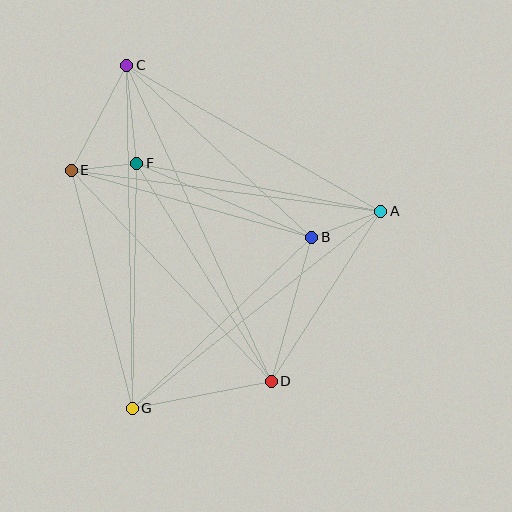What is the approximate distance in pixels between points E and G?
The distance between E and G is approximately 246 pixels.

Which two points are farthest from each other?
Points C and D are farthest from each other.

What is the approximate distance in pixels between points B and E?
The distance between B and E is approximately 249 pixels.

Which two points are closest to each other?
Points E and F are closest to each other.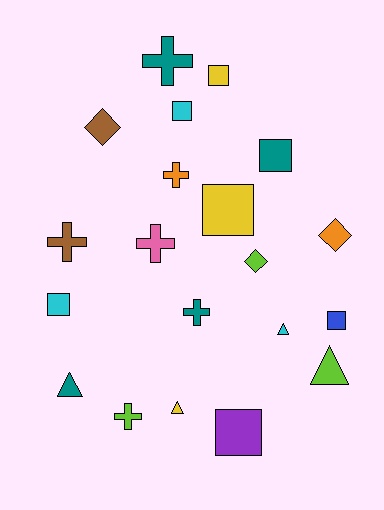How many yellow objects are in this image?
There are 3 yellow objects.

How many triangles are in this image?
There are 4 triangles.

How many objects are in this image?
There are 20 objects.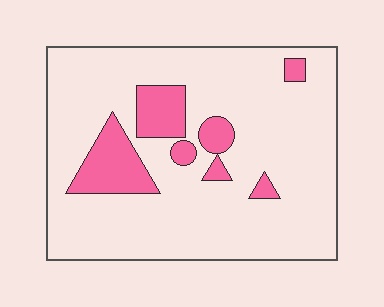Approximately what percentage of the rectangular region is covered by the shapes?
Approximately 15%.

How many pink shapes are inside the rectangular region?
7.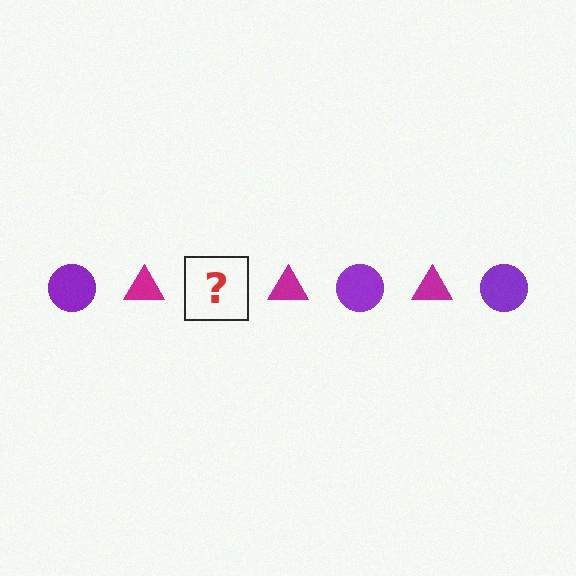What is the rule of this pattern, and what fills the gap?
The rule is that the pattern alternates between purple circle and magenta triangle. The gap should be filled with a purple circle.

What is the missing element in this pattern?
The missing element is a purple circle.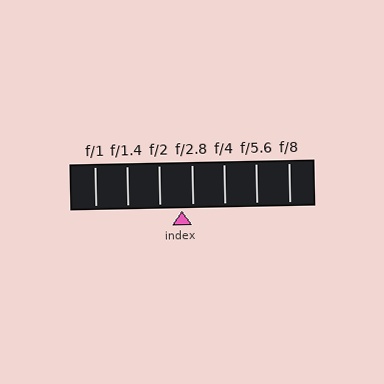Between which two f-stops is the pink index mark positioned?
The index mark is between f/2 and f/2.8.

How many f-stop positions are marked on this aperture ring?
There are 7 f-stop positions marked.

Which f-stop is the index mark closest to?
The index mark is closest to f/2.8.